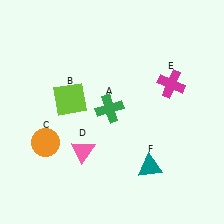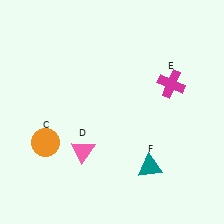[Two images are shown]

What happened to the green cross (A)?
The green cross (A) was removed in Image 2. It was in the top-left area of Image 1.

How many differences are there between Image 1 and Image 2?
There are 2 differences between the two images.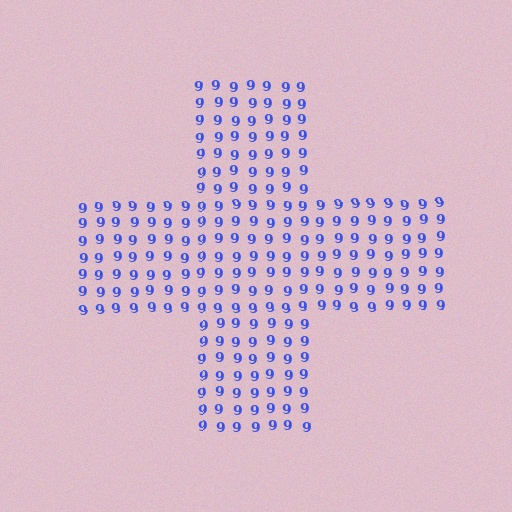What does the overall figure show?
The overall figure shows a cross.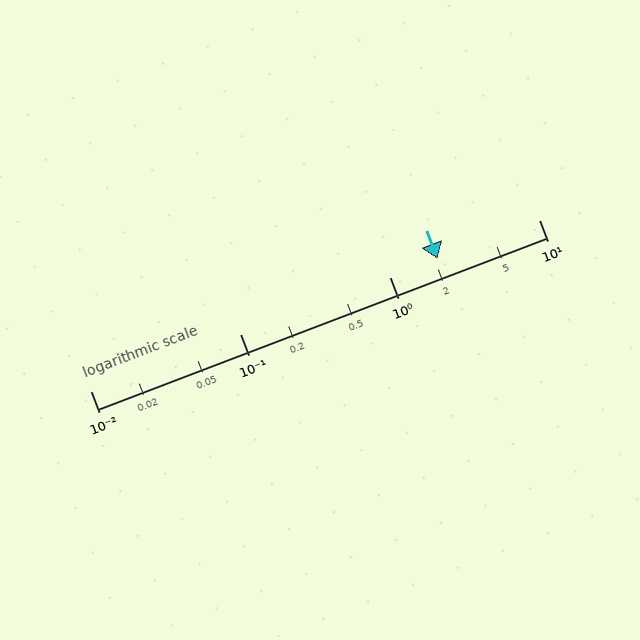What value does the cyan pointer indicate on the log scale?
The pointer indicates approximately 2.1.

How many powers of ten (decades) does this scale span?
The scale spans 3 decades, from 0.01 to 10.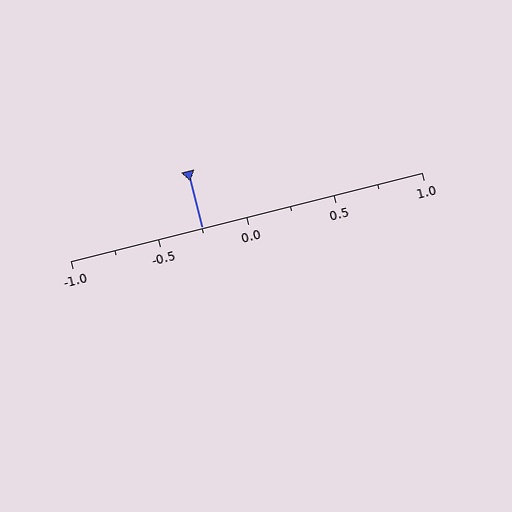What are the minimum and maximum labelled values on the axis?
The axis runs from -1.0 to 1.0.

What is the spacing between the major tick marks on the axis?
The major ticks are spaced 0.5 apart.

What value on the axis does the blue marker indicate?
The marker indicates approximately -0.25.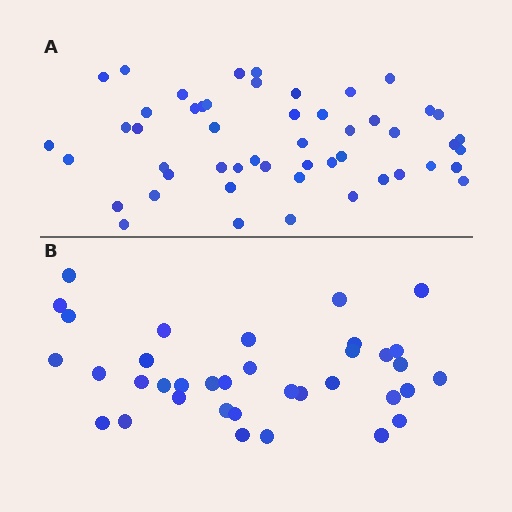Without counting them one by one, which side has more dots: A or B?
Region A (the top region) has more dots.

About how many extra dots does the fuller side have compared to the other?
Region A has approximately 15 more dots than region B.